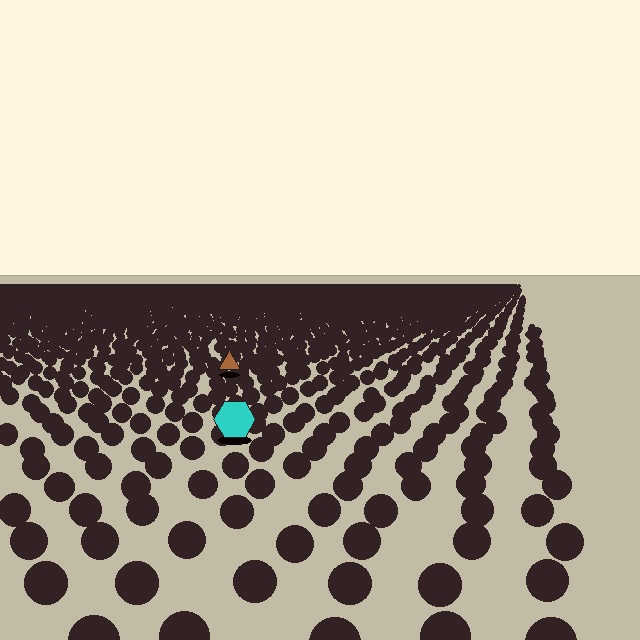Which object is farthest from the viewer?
The brown triangle is farthest from the viewer. It appears smaller and the ground texture around it is denser.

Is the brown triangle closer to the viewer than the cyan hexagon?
No. The cyan hexagon is closer — you can tell from the texture gradient: the ground texture is coarser near it.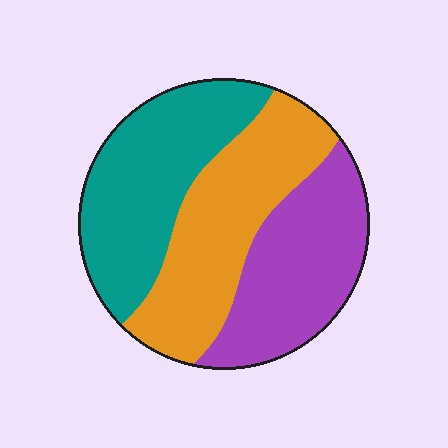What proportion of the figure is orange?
Orange takes up about one third (1/3) of the figure.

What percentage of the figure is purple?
Purple covers around 30% of the figure.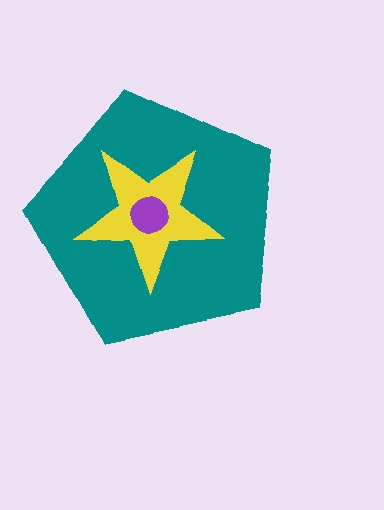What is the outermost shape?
The teal pentagon.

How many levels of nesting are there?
3.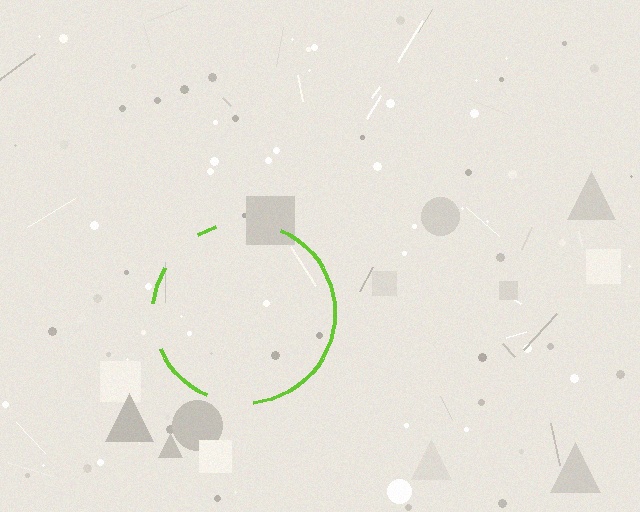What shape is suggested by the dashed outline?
The dashed outline suggests a circle.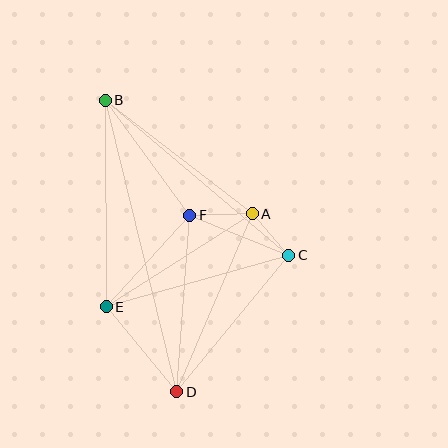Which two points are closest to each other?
Points A and C are closest to each other.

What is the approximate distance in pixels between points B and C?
The distance between B and C is approximately 240 pixels.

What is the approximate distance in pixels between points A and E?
The distance between A and E is approximately 173 pixels.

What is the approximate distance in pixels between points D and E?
The distance between D and E is approximately 111 pixels.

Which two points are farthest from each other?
Points B and D are farthest from each other.